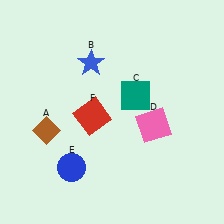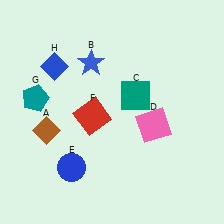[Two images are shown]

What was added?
A teal pentagon (G), a blue diamond (H) were added in Image 2.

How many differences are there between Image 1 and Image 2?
There are 2 differences between the two images.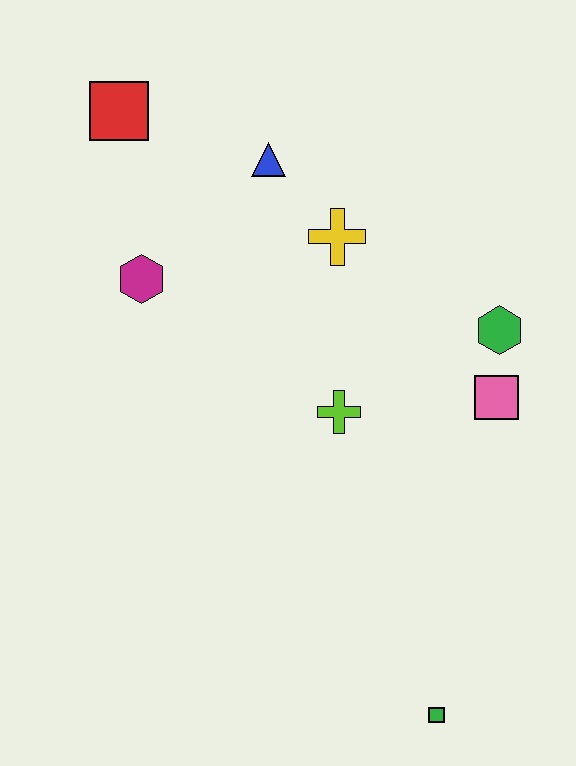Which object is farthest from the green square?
The red square is farthest from the green square.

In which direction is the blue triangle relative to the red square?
The blue triangle is to the right of the red square.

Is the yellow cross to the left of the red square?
No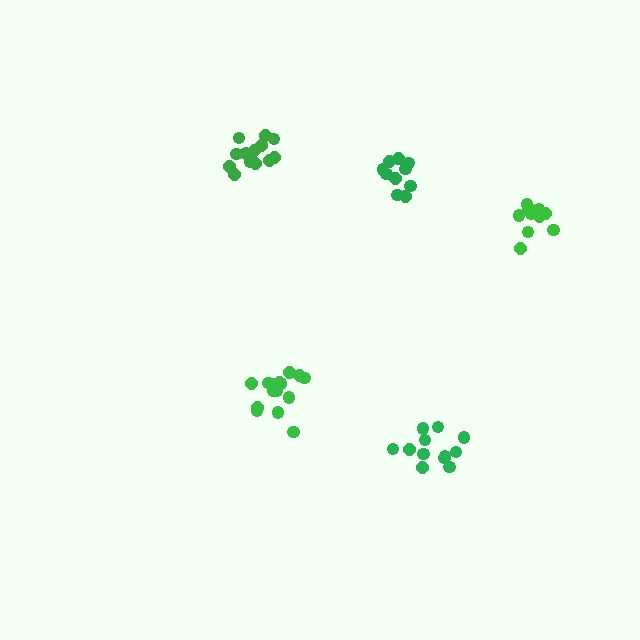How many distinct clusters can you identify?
There are 5 distinct clusters.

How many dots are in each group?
Group 1: 15 dots, Group 2: 13 dots, Group 3: 10 dots, Group 4: 12 dots, Group 5: 10 dots (60 total).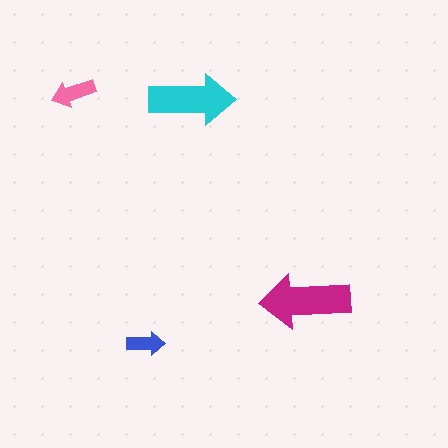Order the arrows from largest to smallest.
the magenta one, the cyan one, the pink one, the blue one.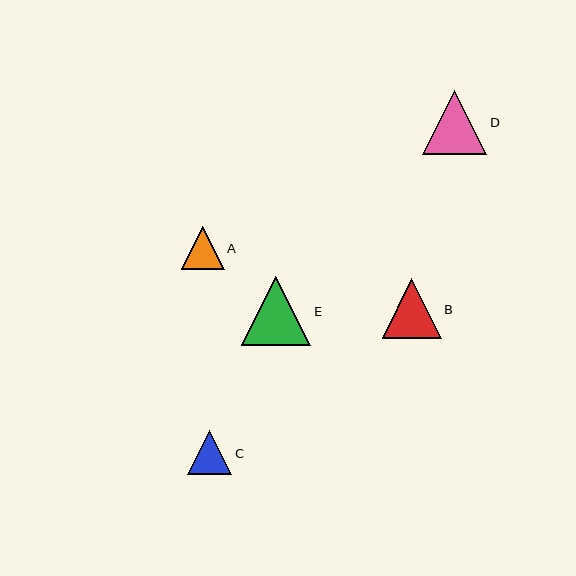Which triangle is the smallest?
Triangle A is the smallest with a size of approximately 43 pixels.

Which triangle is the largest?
Triangle E is the largest with a size of approximately 69 pixels.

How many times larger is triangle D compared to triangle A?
Triangle D is approximately 1.5 times the size of triangle A.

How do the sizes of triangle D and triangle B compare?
Triangle D and triangle B are approximately the same size.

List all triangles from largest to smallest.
From largest to smallest: E, D, B, C, A.